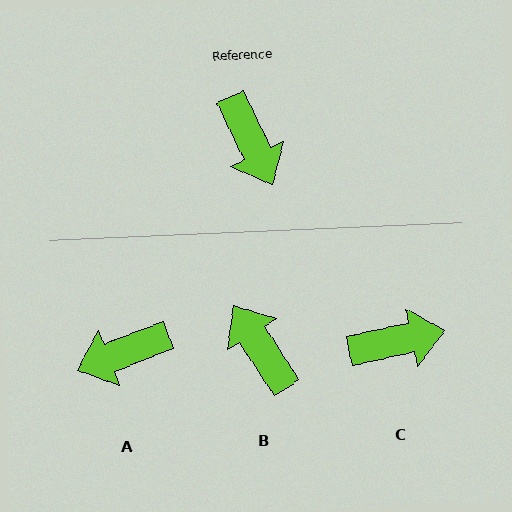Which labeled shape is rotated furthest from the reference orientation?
B, about 173 degrees away.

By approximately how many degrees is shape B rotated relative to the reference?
Approximately 173 degrees clockwise.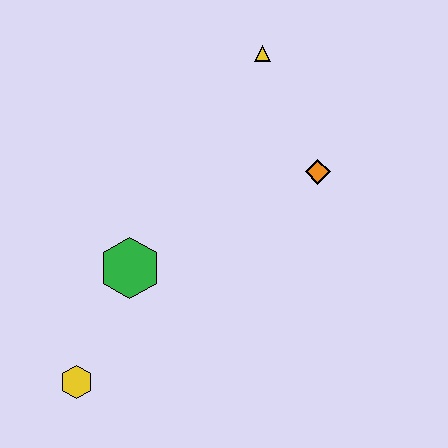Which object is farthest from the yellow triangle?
The yellow hexagon is farthest from the yellow triangle.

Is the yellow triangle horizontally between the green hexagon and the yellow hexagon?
No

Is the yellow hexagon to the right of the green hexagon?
No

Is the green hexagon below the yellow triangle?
Yes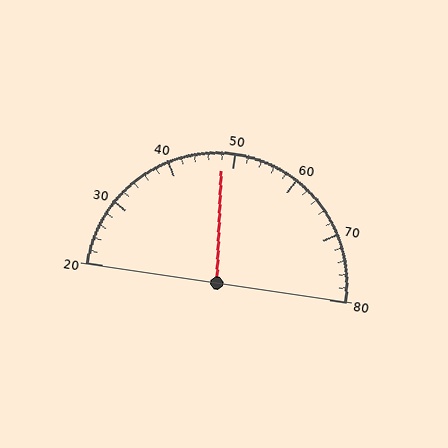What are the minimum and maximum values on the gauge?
The gauge ranges from 20 to 80.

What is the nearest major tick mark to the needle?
The nearest major tick mark is 50.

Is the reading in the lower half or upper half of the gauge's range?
The reading is in the lower half of the range (20 to 80).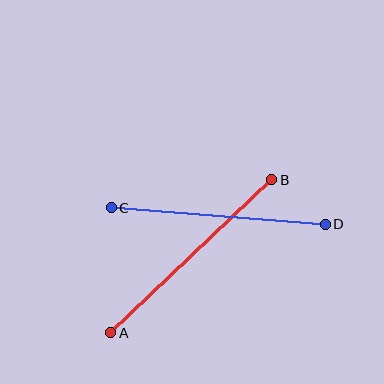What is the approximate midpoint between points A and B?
The midpoint is at approximately (191, 256) pixels.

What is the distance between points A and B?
The distance is approximately 222 pixels.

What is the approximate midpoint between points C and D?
The midpoint is at approximately (218, 216) pixels.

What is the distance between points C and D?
The distance is approximately 214 pixels.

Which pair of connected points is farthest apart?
Points A and B are farthest apart.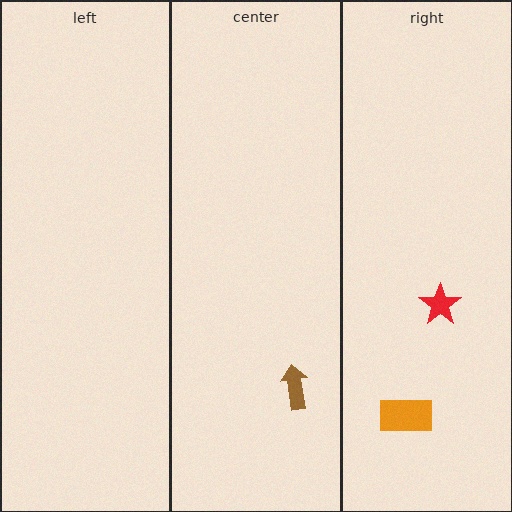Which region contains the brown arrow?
The center region.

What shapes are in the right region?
The orange rectangle, the red star.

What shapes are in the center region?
The brown arrow.